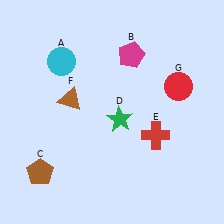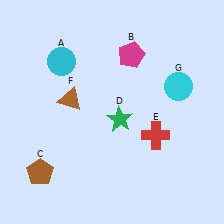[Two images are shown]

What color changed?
The circle (G) changed from red in Image 1 to cyan in Image 2.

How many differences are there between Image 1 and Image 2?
There is 1 difference between the two images.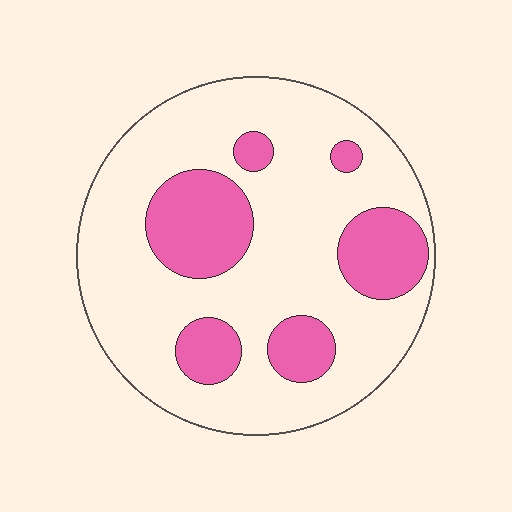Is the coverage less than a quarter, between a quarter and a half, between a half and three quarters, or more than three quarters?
Between a quarter and a half.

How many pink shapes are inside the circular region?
6.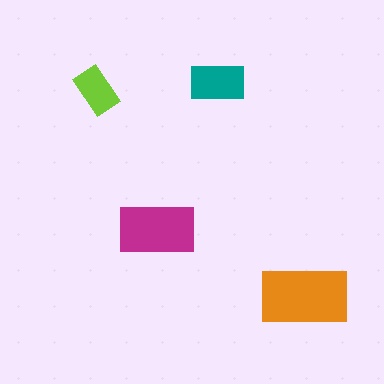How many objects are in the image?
There are 4 objects in the image.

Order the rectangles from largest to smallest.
the orange one, the magenta one, the teal one, the lime one.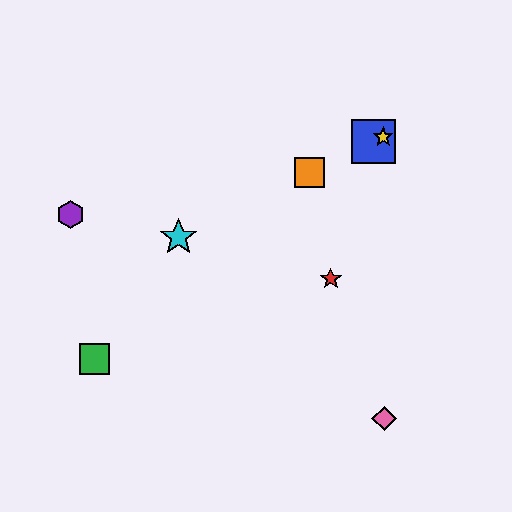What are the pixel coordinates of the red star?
The red star is at (331, 279).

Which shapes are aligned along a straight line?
The blue square, the yellow star, the orange square, the cyan star are aligned along a straight line.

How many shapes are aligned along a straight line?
4 shapes (the blue square, the yellow star, the orange square, the cyan star) are aligned along a straight line.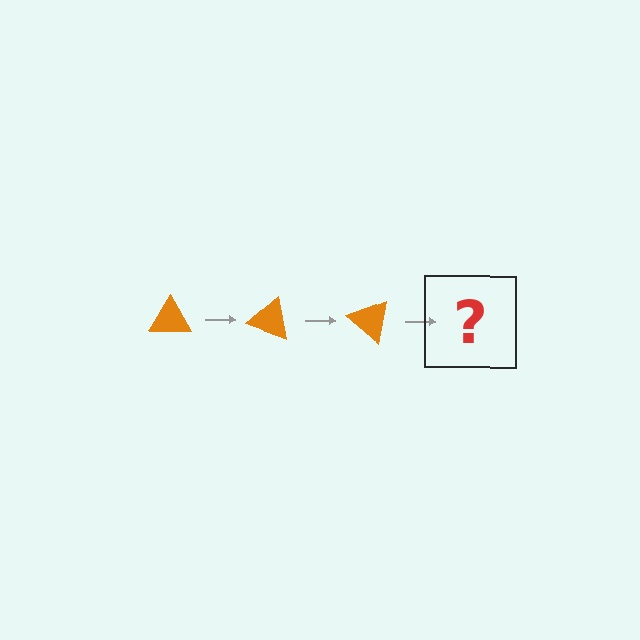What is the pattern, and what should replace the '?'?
The pattern is that the triangle rotates 20 degrees each step. The '?' should be an orange triangle rotated 60 degrees.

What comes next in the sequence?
The next element should be an orange triangle rotated 60 degrees.